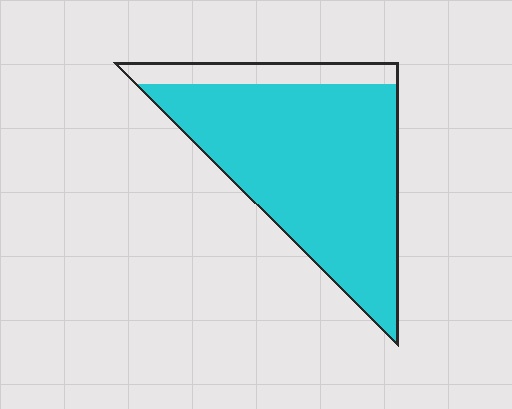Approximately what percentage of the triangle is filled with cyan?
Approximately 85%.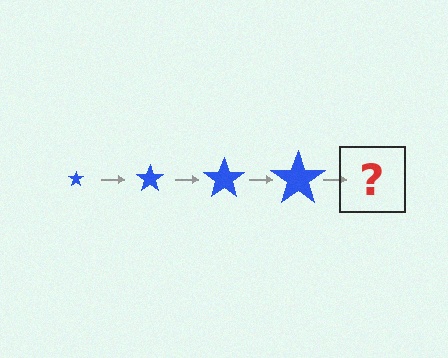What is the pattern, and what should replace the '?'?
The pattern is that the star gets progressively larger each step. The '?' should be a blue star, larger than the previous one.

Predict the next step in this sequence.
The next step is a blue star, larger than the previous one.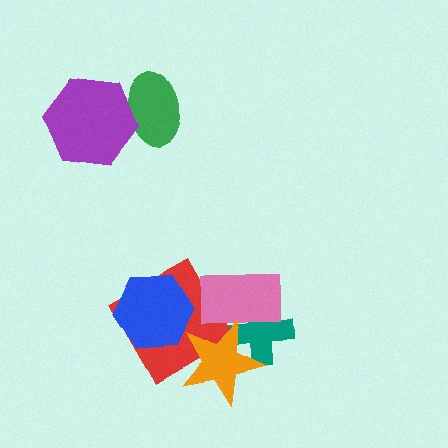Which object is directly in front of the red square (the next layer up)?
The pink rectangle is directly in front of the red square.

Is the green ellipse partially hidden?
Yes, it is partially covered by another shape.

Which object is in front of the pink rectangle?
The orange star is in front of the pink rectangle.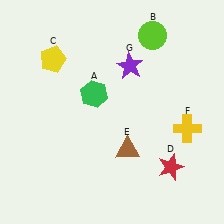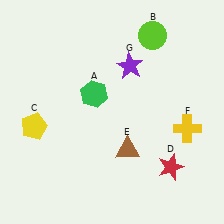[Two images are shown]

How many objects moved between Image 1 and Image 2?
1 object moved between the two images.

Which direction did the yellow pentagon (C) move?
The yellow pentagon (C) moved down.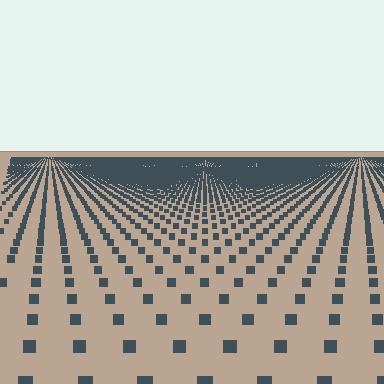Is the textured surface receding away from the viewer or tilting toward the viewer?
The surface is receding away from the viewer. Texture elements get smaller and denser toward the top.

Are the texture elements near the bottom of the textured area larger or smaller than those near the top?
Larger. Near the bottom, elements are closer to the viewer and appear at a bigger on-screen size.